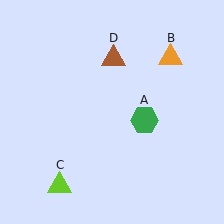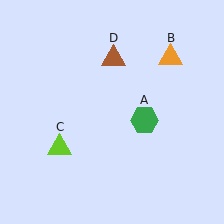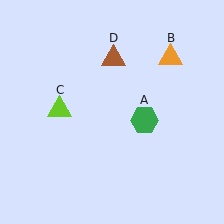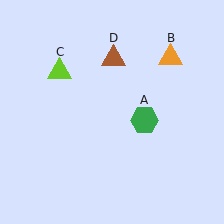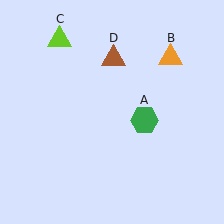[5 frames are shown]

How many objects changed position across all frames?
1 object changed position: lime triangle (object C).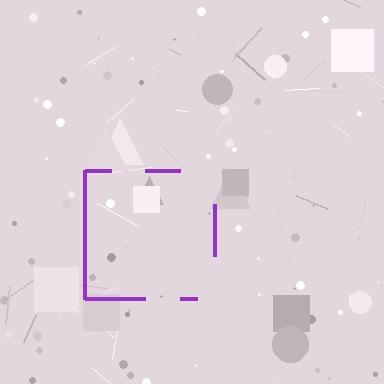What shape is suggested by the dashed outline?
The dashed outline suggests a square.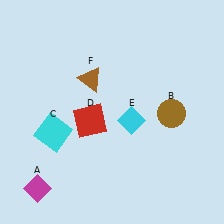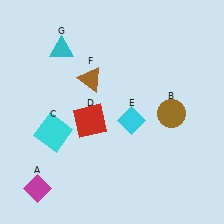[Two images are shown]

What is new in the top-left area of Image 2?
A cyan triangle (G) was added in the top-left area of Image 2.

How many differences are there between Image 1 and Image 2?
There is 1 difference between the two images.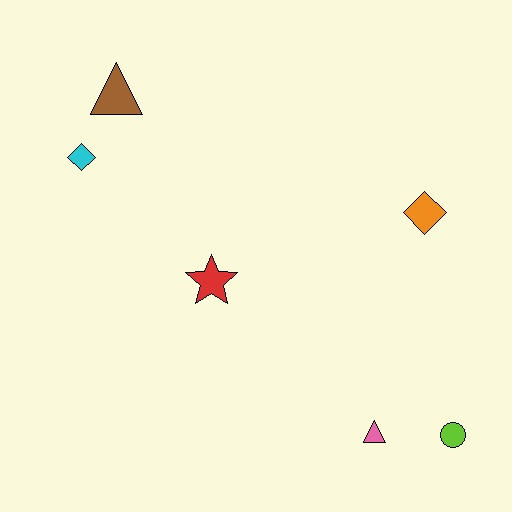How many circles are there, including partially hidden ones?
There is 1 circle.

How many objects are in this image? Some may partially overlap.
There are 6 objects.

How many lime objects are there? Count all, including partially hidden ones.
There is 1 lime object.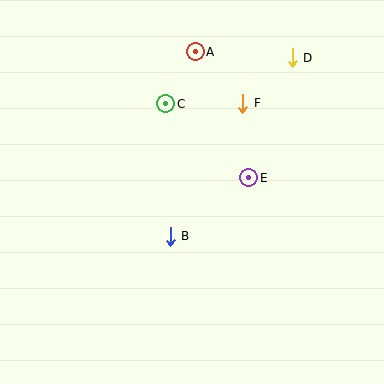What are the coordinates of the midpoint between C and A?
The midpoint between C and A is at (181, 78).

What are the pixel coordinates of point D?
Point D is at (292, 58).